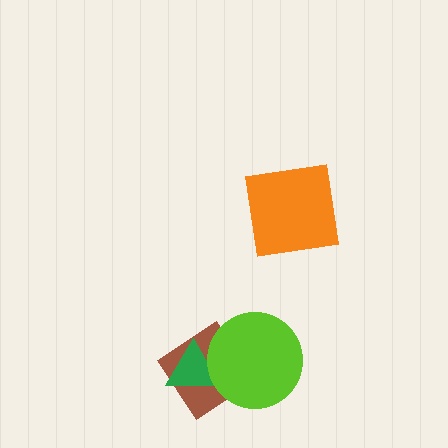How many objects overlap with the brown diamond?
2 objects overlap with the brown diamond.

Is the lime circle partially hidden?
No, no other shape covers it.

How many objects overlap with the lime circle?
2 objects overlap with the lime circle.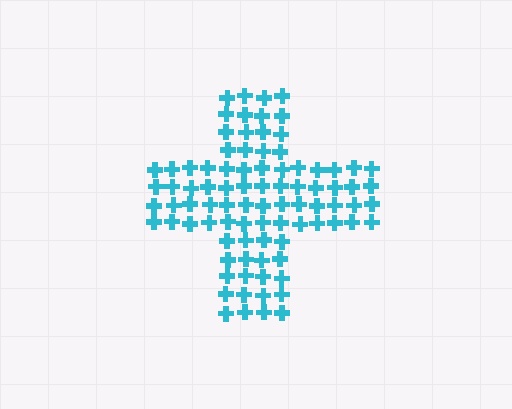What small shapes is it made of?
It is made of small crosses.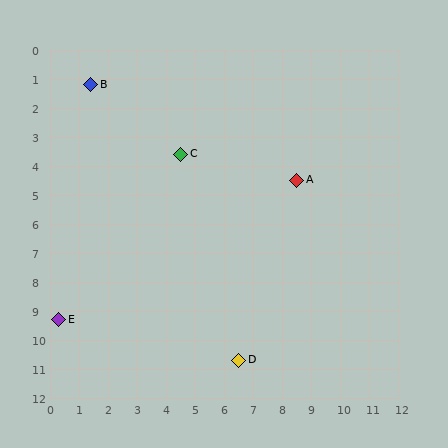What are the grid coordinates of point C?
Point C is at approximately (4.5, 3.6).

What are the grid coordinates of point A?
Point A is at approximately (8.5, 4.5).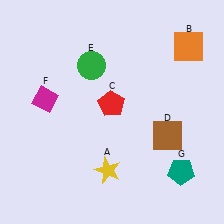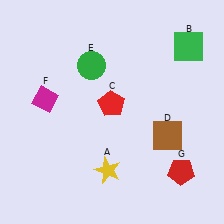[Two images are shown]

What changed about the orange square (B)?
In Image 1, B is orange. In Image 2, it changed to green.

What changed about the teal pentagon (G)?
In Image 1, G is teal. In Image 2, it changed to red.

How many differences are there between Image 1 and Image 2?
There are 2 differences between the two images.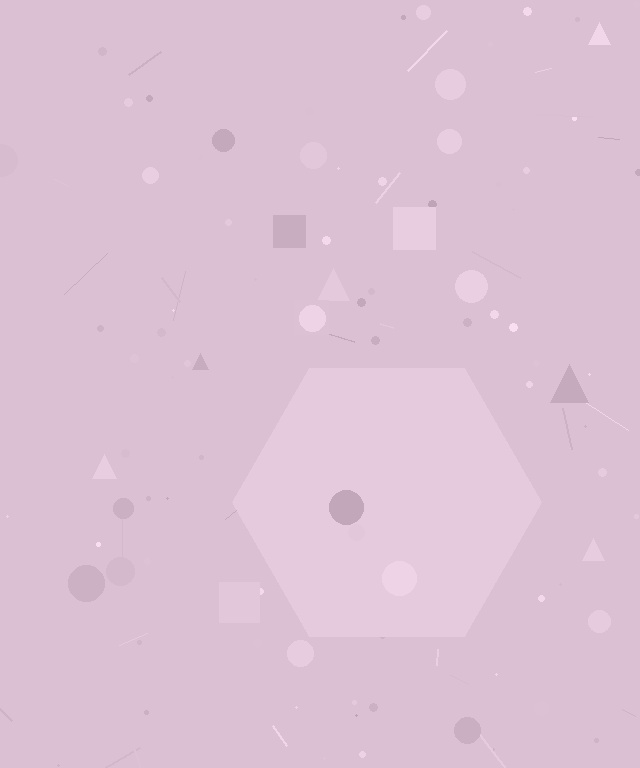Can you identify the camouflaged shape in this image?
The camouflaged shape is a hexagon.